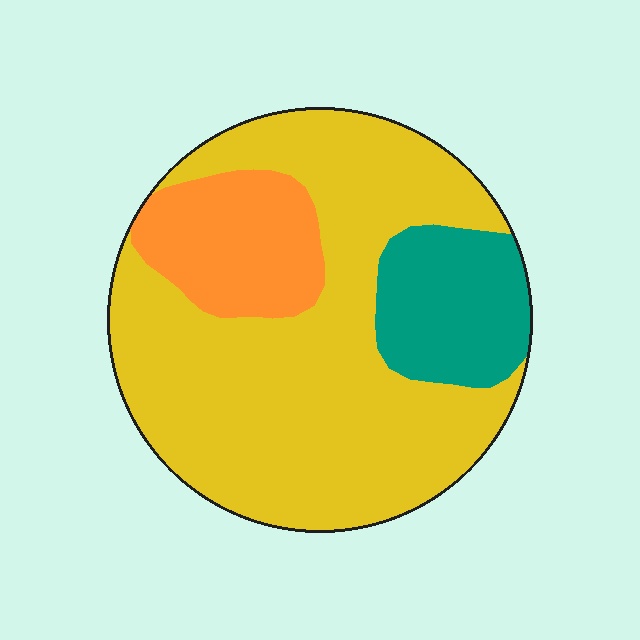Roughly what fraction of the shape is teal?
Teal takes up about one sixth (1/6) of the shape.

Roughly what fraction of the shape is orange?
Orange takes up about one sixth (1/6) of the shape.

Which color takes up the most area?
Yellow, at roughly 70%.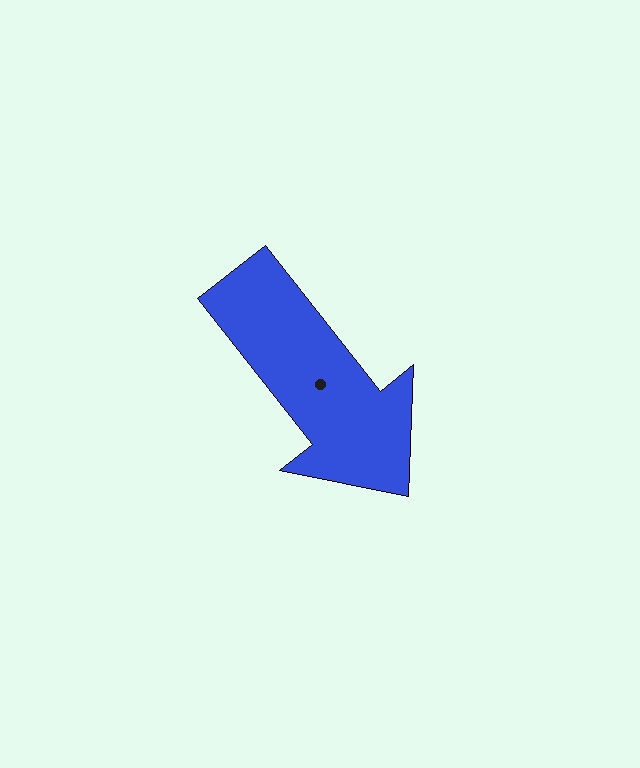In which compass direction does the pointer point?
Southeast.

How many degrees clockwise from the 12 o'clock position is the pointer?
Approximately 142 degrees.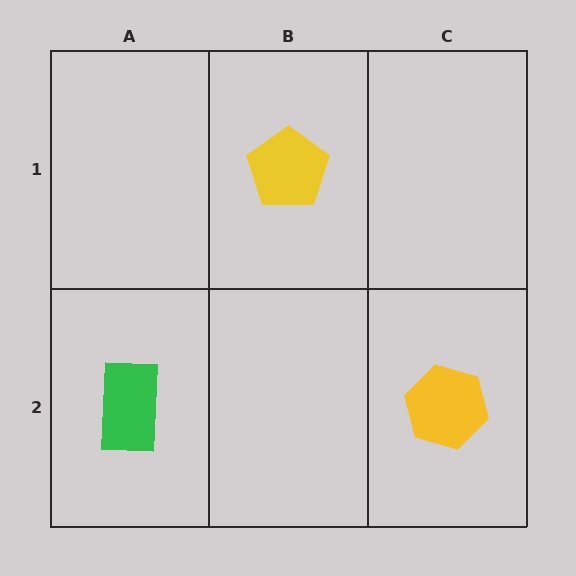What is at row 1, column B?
A yellow pentagon.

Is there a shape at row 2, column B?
No, that cell is empty.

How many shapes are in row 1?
1 shape.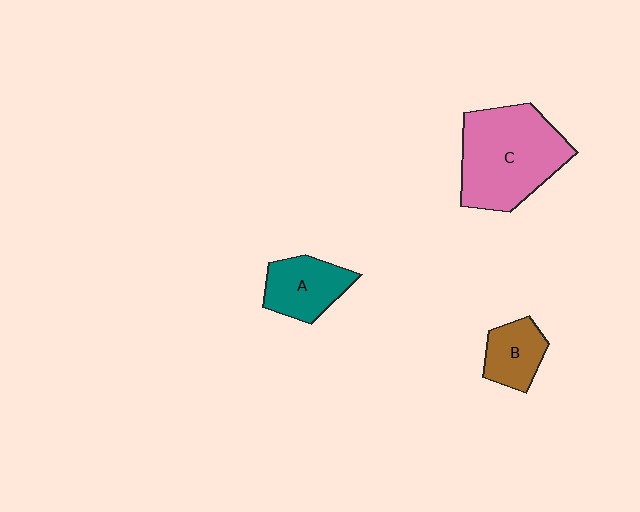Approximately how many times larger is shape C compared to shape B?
Approximately 2.6 times.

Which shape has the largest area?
Shape C (pink).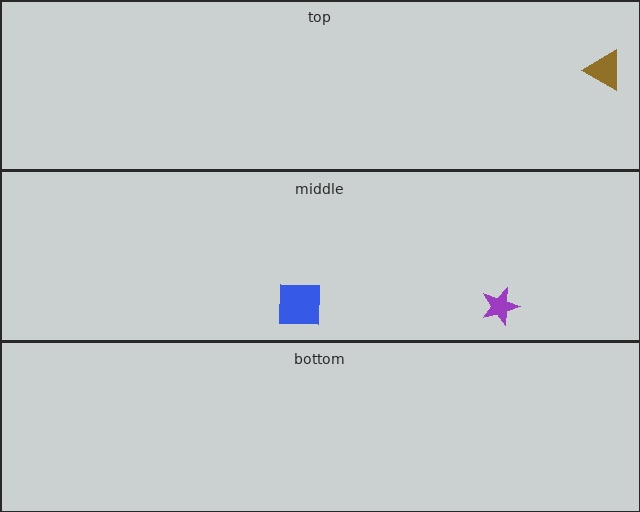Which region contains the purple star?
The middle region.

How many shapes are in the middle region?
2.